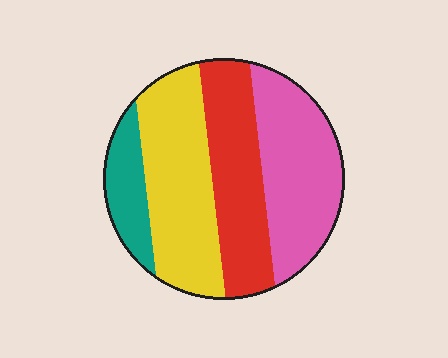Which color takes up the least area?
Teal, at roughly 10%.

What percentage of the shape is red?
Red covers 26% of the shape.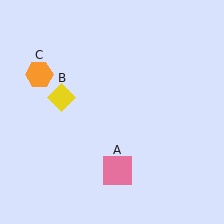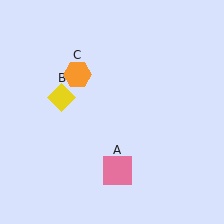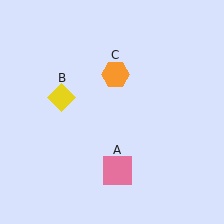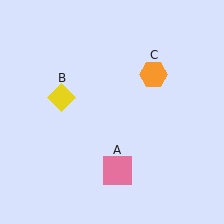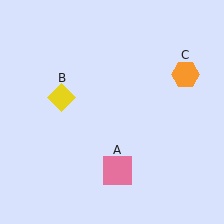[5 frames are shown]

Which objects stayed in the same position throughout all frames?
Pink square (object A) and yellow diamond (object B) remained stationary.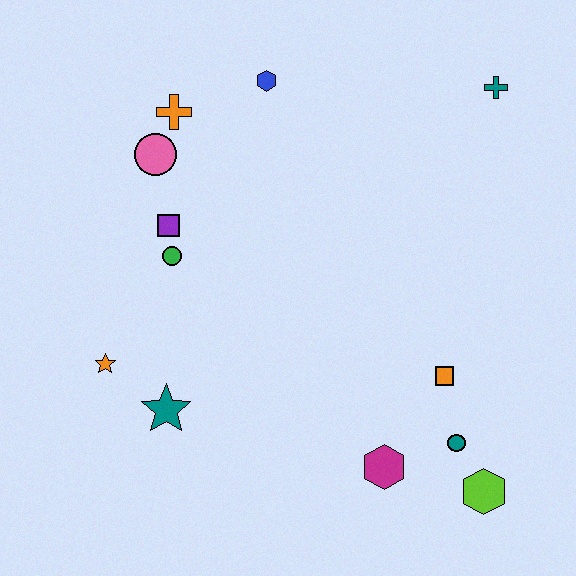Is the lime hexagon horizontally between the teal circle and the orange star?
No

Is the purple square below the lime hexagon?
No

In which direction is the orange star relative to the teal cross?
The orange star is to the left of the teal cross.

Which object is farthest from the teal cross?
The orange star is farthest from the teal cross.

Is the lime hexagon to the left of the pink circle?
No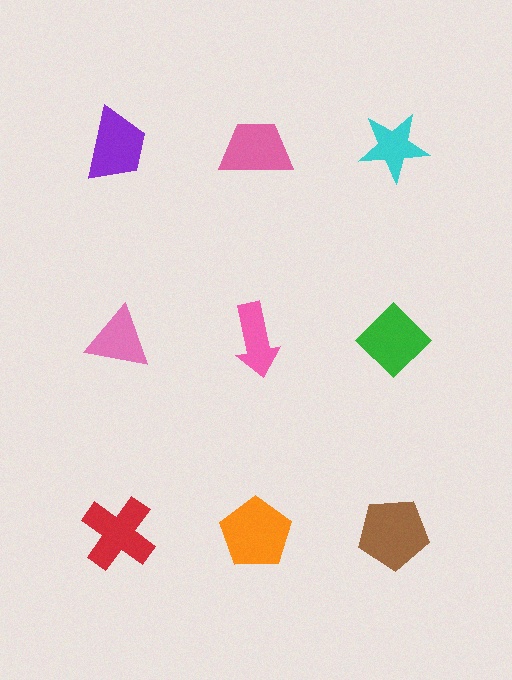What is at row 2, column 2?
A pink arrow.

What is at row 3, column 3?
A brown pentagon.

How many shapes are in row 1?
3 shapes.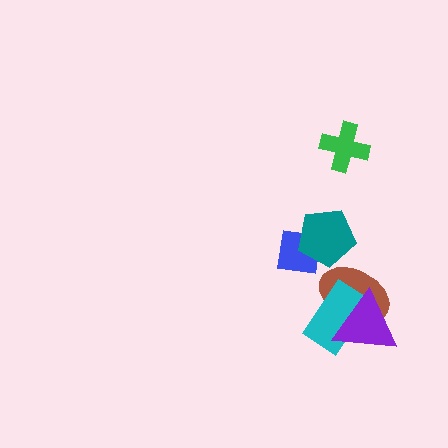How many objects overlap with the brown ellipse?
2 objects overlap with the brown ellipse.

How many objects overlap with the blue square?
1 object overlaps with the blue square.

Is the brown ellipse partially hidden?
Yes, it is partially covered by another shape.